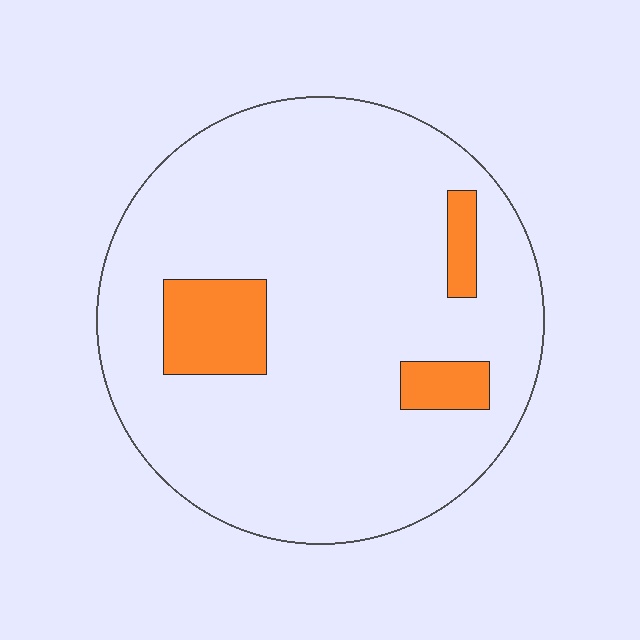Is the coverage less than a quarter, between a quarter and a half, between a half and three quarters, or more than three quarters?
Less than a quarter.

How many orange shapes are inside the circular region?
3.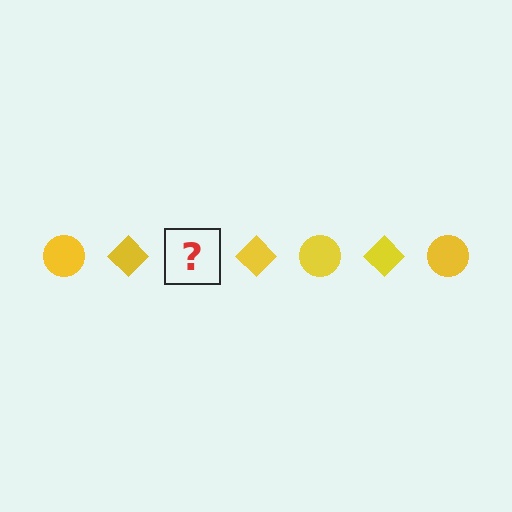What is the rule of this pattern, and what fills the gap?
The rule is that the pattern cycles through circle, diamond shapes in yellow. The gap should be filled with a yellow circle.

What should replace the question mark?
The question mark should be replaced with a yellow circle.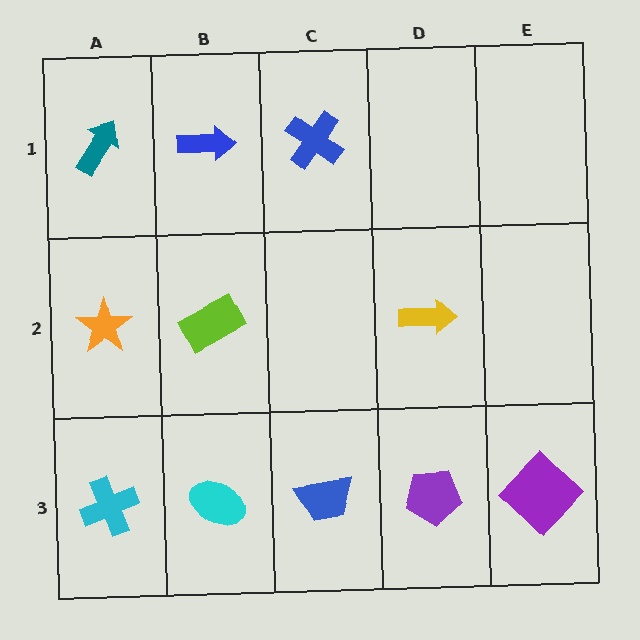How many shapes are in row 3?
5 shapes.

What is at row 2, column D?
A yellow arrow.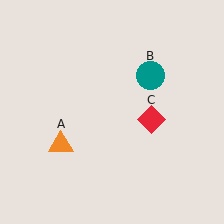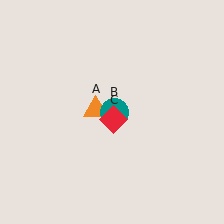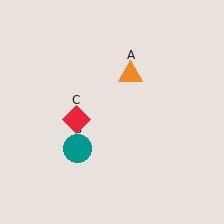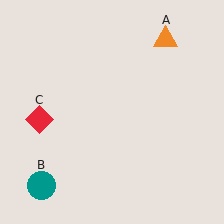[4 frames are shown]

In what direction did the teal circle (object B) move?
The teal circle (object B) moved down and to the left.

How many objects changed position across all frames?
3 objects changed position: orange triangle (object A), teal circle (object B), red diamond (object C).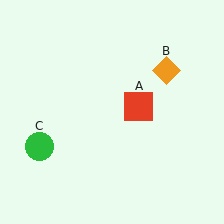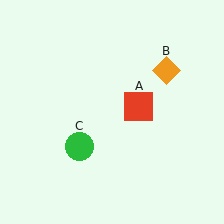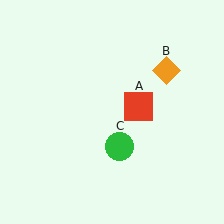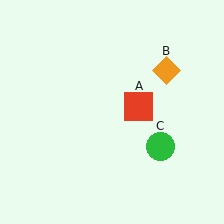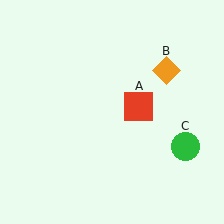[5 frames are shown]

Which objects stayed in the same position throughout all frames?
Red square (object A) and orange diamond (object B) remained stationary.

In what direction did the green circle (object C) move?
The green circle (object C) moved right.